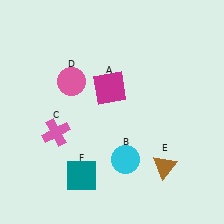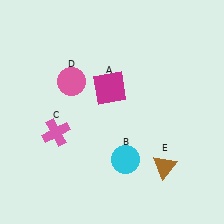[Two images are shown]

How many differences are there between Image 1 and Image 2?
There is 1 difference between the two images.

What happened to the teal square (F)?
The teal square (F) was removed in Image 2. It was in the bottom-left area of Image 1.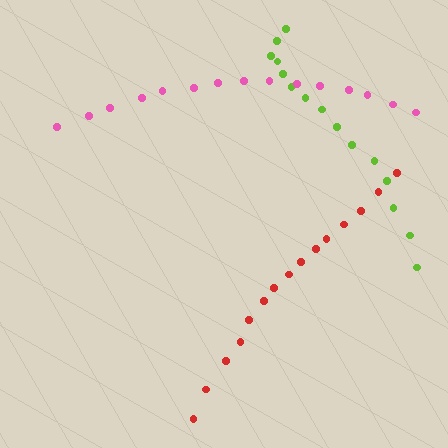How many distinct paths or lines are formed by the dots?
There are 3 distinct paths.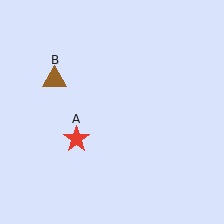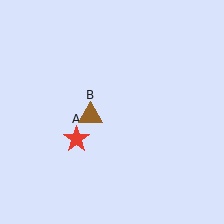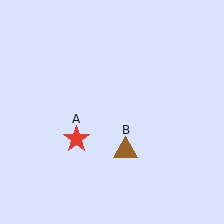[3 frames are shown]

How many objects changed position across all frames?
1 object changed position: brown triangle (object B).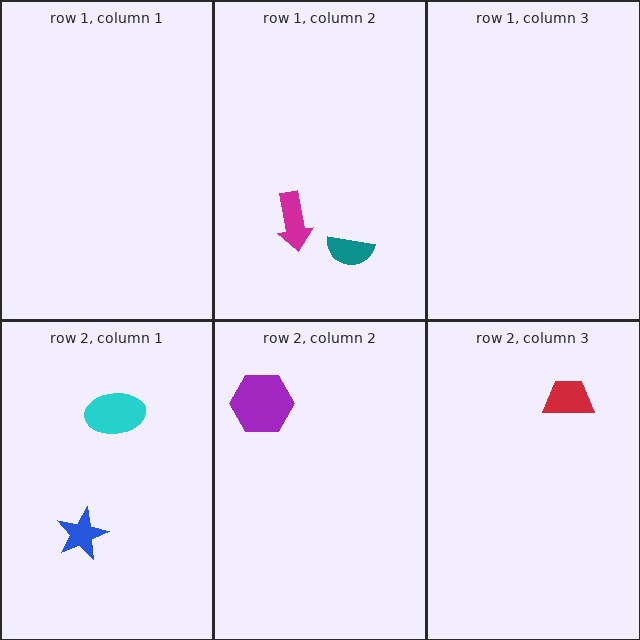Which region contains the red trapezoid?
The row 2, column 3 region.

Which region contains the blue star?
The row 2, column 1 region.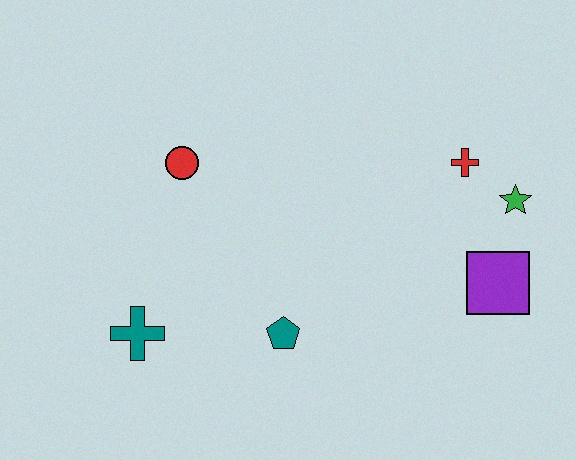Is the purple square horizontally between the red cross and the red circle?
No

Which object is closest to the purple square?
The green star is closest to the purple square.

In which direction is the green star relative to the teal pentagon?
The green star is to the right of the teal pentagon.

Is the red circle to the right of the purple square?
No